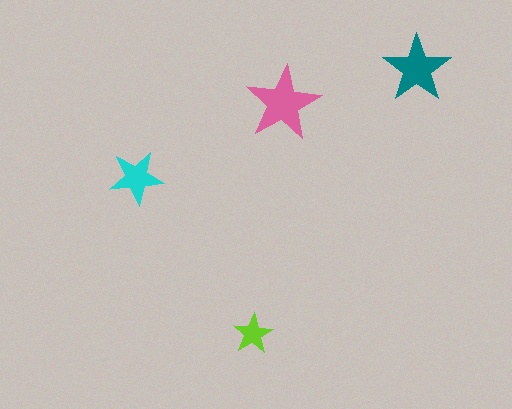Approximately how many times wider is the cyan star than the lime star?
About 1.5 times wider.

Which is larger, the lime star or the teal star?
The teal one.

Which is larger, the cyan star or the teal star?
The teal one.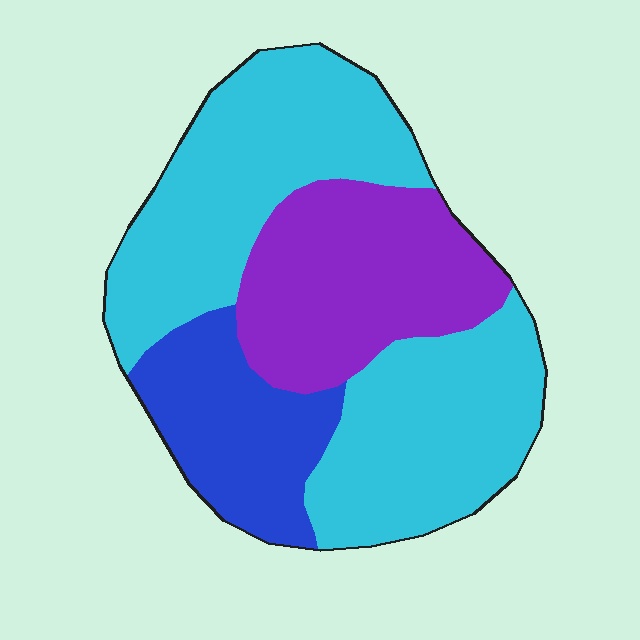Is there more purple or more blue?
Purple.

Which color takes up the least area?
Blue, at roughly 20%.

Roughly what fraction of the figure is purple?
Purple covers about 25% of the figure.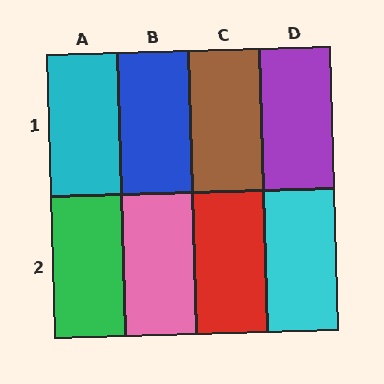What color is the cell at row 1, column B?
Blue.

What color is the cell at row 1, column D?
Purple.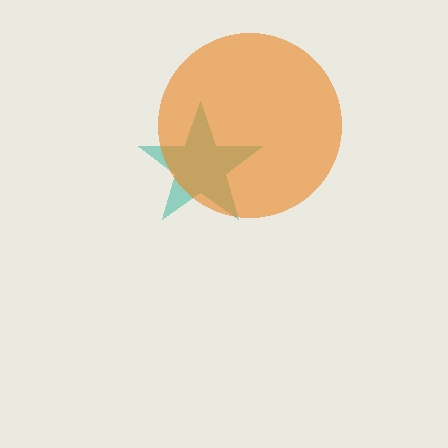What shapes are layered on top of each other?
The layered shapes are: a teal star, an orange circle.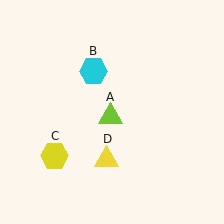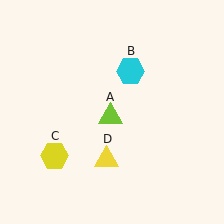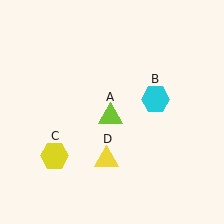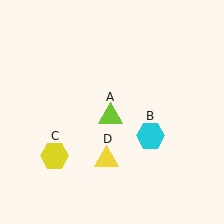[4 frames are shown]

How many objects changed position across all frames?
1 object changed position: cyan hexagon (object B).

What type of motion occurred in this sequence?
The cyan hexagon (object B) rotated clockwise around the center of the scene.